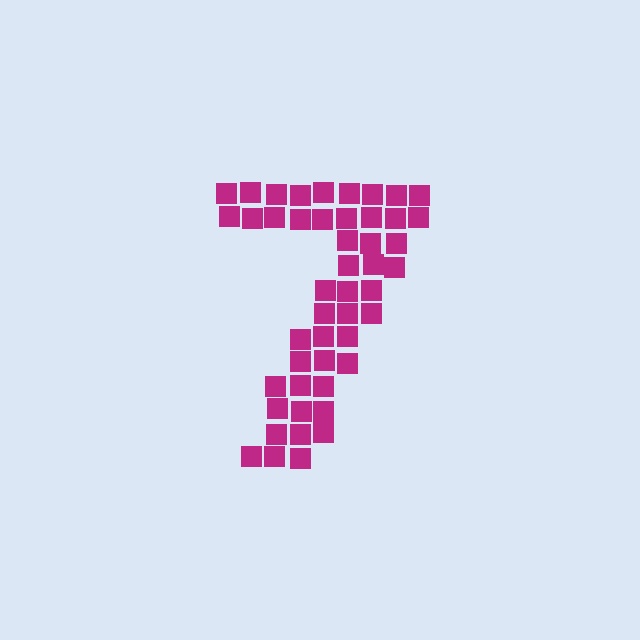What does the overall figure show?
The overall figure shows the digit 7.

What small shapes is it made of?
It is made of small squares.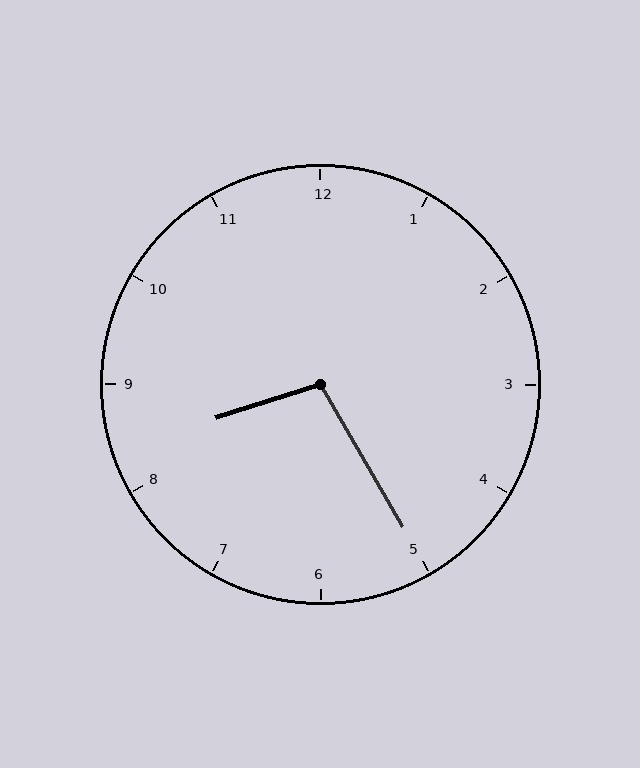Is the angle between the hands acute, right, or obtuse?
It is obtuse.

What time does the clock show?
8:25.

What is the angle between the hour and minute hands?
Approximately 102 degrees.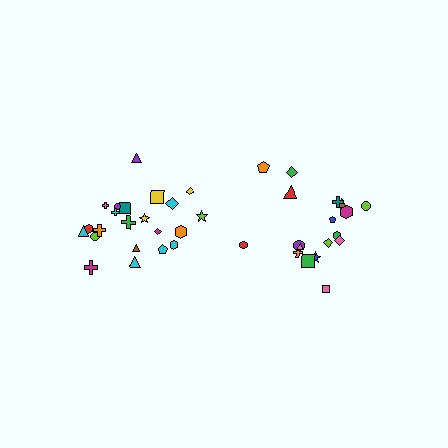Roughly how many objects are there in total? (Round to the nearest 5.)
Roughly 40 objects in total.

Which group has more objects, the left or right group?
The left group.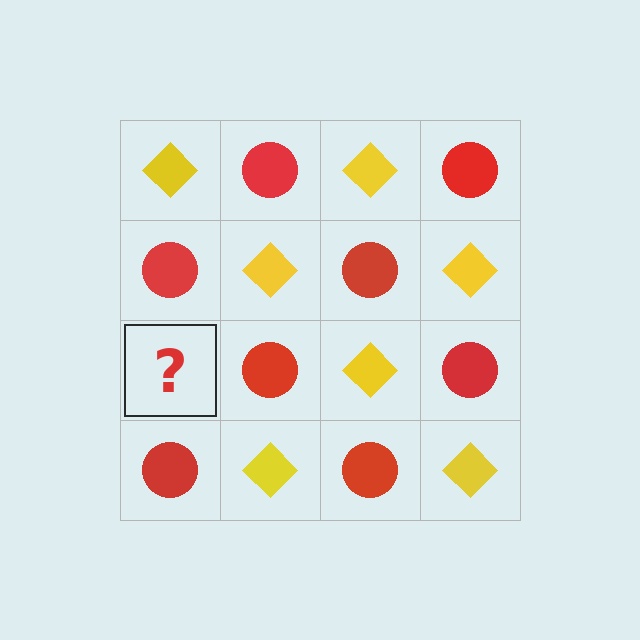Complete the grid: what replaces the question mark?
The question mark should be replaced with a yellow diamond.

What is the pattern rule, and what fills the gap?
The rule is that it alternates yellow diamond and red circle in a checkerboard pattern. The gap should be filled with a yellow diamond.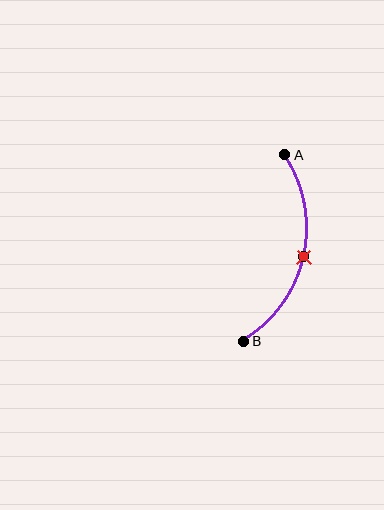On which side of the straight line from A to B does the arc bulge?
The arc bulges to the right of the straight line connecting A and B.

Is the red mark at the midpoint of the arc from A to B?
Yes. The red mark lies on the arc at equal arc-length from both A and B — it is the arc midpoint.